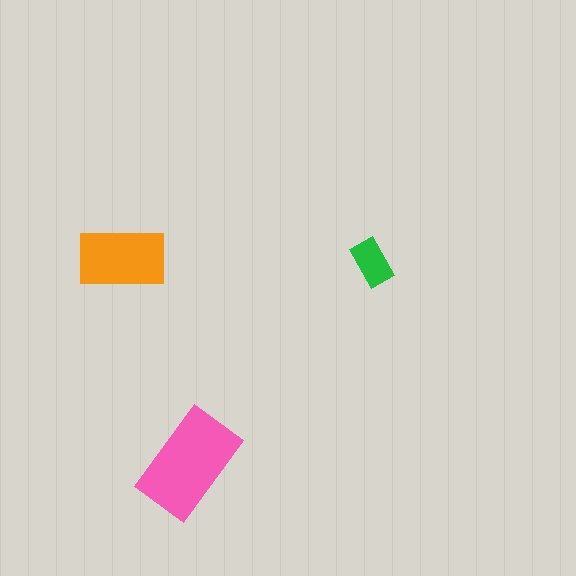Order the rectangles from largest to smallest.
the pink one, the orange one, the green one.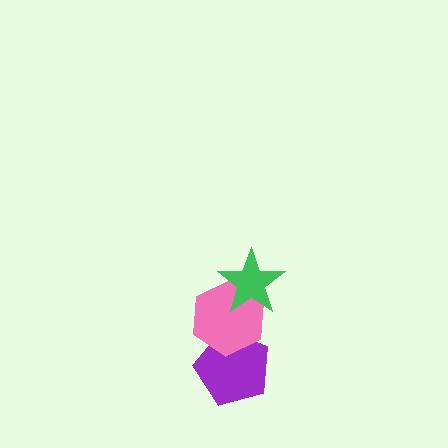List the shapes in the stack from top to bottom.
From top to bottom: the green star, the pink hexagon, the purple pentagon.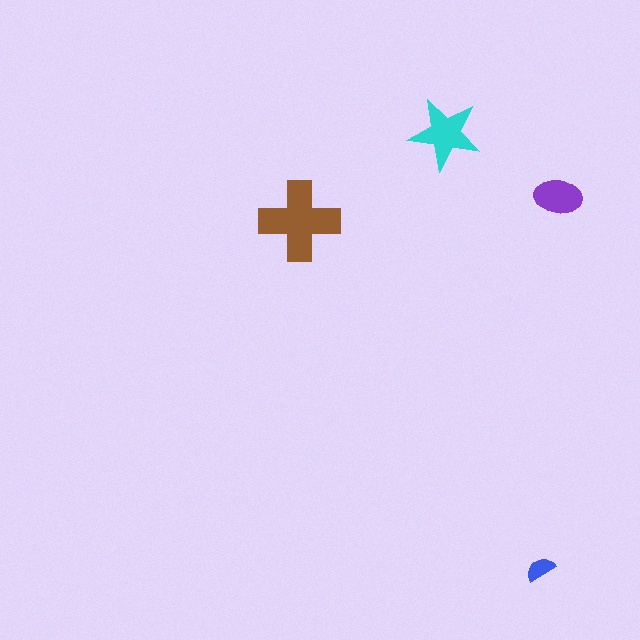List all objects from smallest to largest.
The blue semicircle, the purple ellipse, the cyan star, the brown cross.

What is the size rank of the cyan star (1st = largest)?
2nd.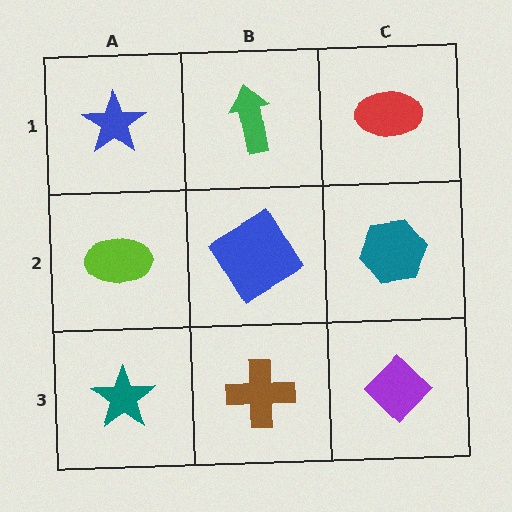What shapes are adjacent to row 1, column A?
A lime ellipse (row 2, column A), a green arrow (row 1, column B).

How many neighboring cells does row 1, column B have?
3.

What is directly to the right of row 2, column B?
A teal hexagon.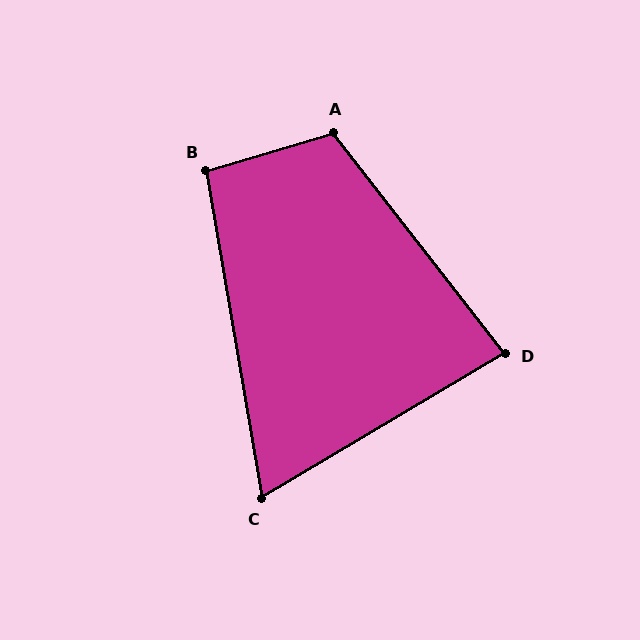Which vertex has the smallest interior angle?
C, at approximately 69 degrees.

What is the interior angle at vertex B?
Approximately 97 degrees (obtuse).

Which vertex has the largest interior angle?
A, at approximately 111 degrees.